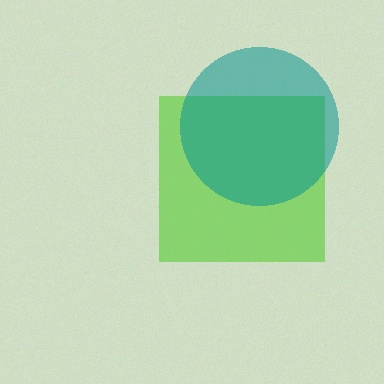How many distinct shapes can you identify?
There are 2 distinct shapes: a lime square, a teal circle.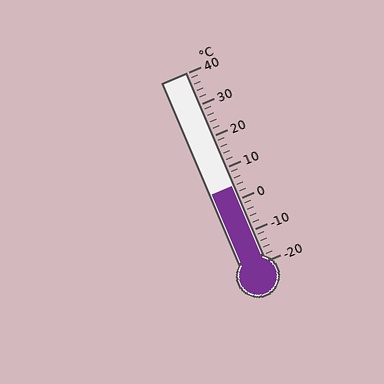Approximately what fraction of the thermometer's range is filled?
The thermometer is filled to approximately 40% of its range.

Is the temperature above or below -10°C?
The temperature is above -10°C.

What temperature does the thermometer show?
The thermometer shows approximately 4°C.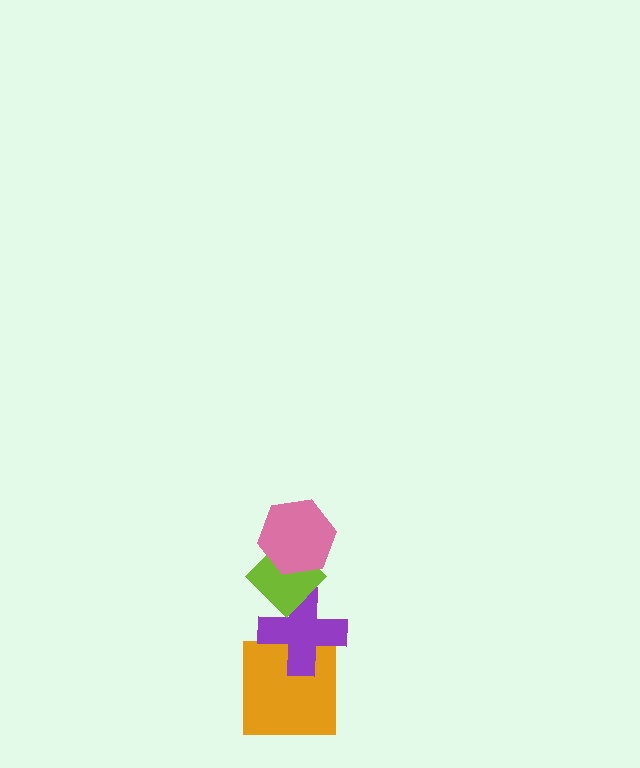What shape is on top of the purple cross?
The lime diamond is on top of the purple cross.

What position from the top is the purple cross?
The purple cross is 3rd from the top.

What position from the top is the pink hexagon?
The pink hexagon is 1st from the top.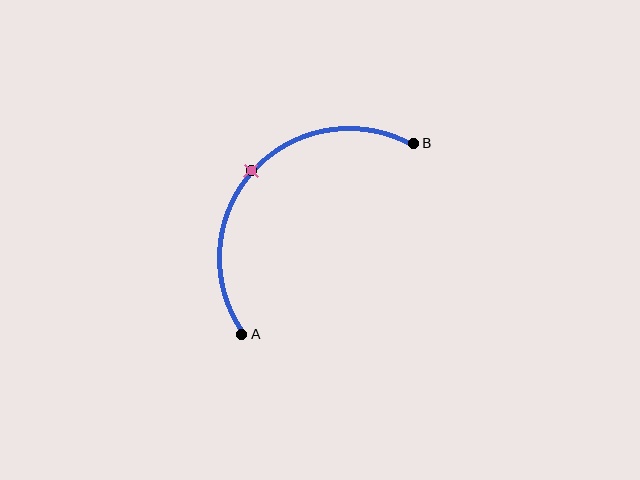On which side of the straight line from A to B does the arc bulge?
The arc bulges above and to the left of the straight line connecting A and B.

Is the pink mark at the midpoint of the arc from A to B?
Yes. The pink mark lies on the arc at equal arc-length from both A and B — it is the arc midpoint.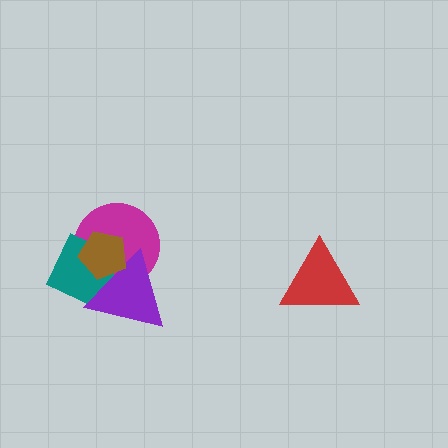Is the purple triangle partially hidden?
Yes, it is partially covered by another shape.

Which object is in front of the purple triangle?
The brown pentagon is in front of the purple triangle.